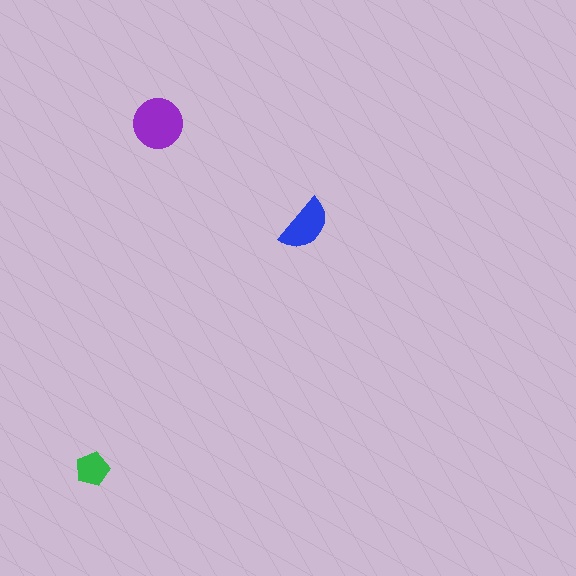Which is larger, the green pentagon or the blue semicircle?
The blue semicircle.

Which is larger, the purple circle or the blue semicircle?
The purple circle.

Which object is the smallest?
The green pentagon.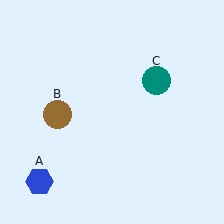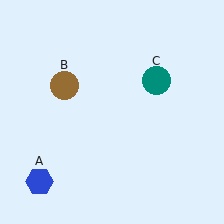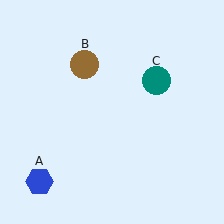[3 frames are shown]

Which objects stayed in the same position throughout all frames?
Blue hexagon (object A) and teal circle (object C) remained stationary.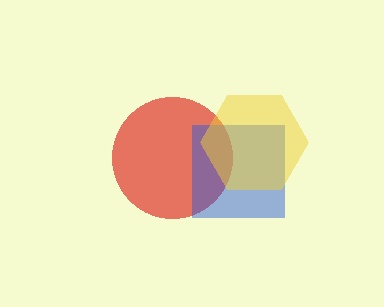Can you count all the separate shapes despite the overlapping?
Yes, there are 3 separate shapes.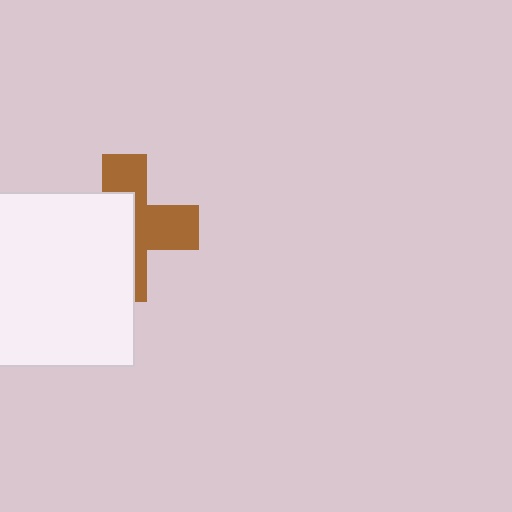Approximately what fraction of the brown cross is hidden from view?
Roughly 53% of the brown cross is hidden behind the white square.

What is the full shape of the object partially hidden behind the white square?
The partially hidden object is a brown cross.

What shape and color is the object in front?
The object in front is a white square.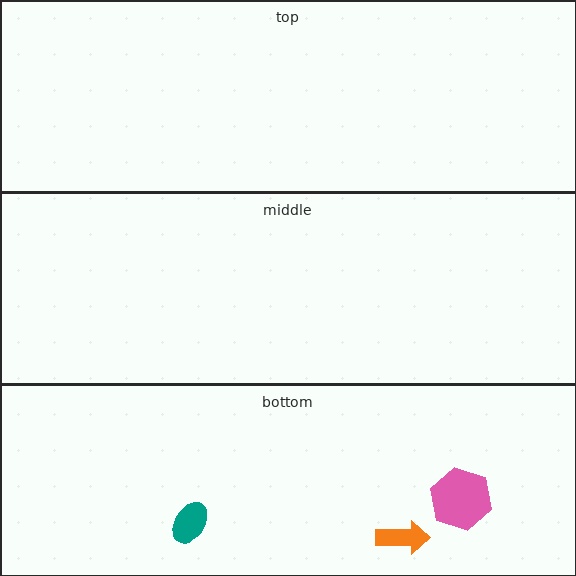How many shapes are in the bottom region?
3.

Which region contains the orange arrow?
The bottom region.